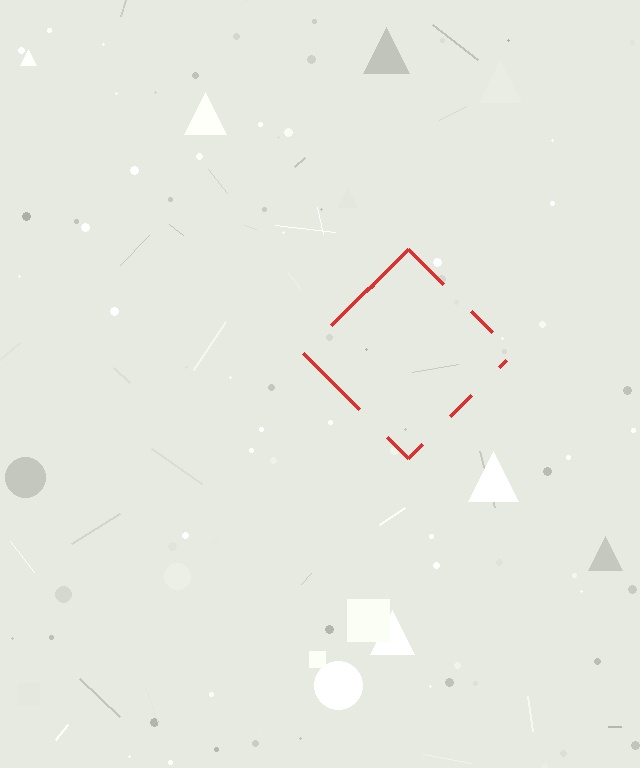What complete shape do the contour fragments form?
The contour fragments form a diamond.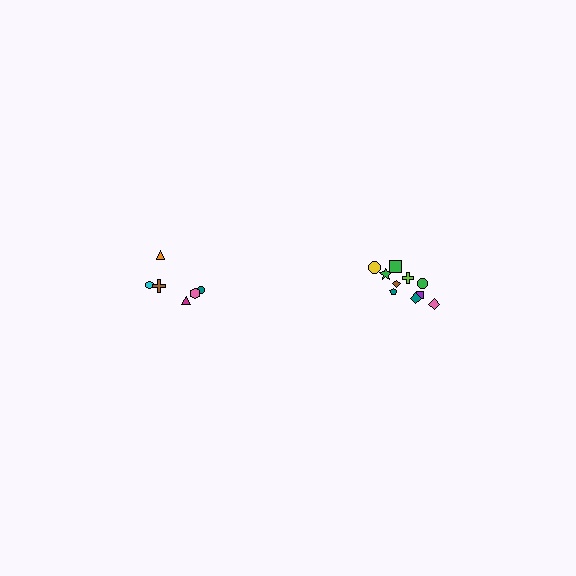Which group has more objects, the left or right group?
The right group.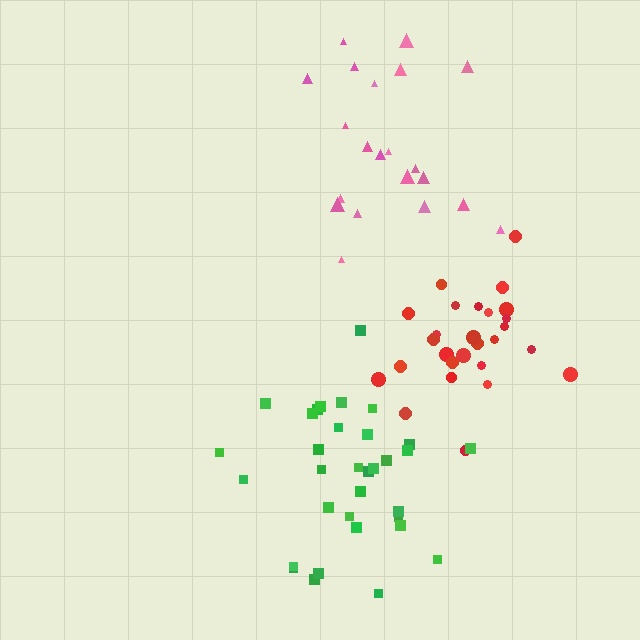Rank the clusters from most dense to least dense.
red, green, pink.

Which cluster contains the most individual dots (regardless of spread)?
Green (33).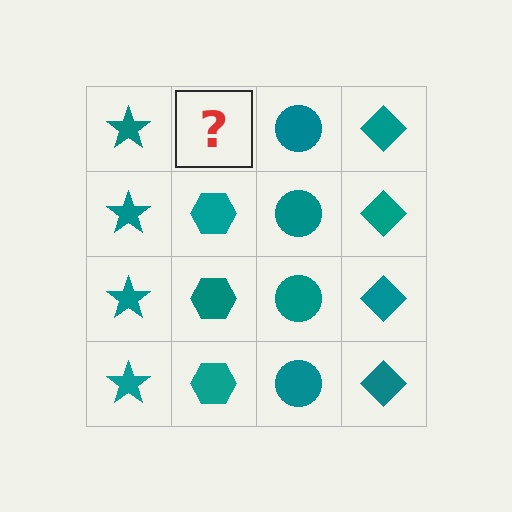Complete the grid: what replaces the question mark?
The question mark should be replaced with a teal hexagon.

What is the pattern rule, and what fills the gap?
The rule is that each column has a consistent shape. The gap should be filled with a teal hexagon.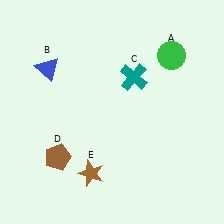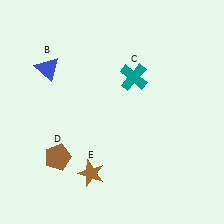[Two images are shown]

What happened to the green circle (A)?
The green circle (A) was removed in Image 2. It was in the top-right area of Image 1.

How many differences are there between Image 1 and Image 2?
There is 1 difference between the two images.